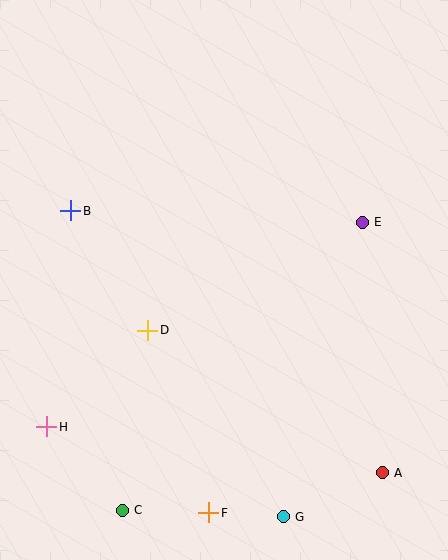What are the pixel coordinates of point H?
Point H is at (47, 427).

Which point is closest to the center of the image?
Point D at (148, 330) is closest to the center.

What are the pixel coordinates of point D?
Point D is at (148, 330).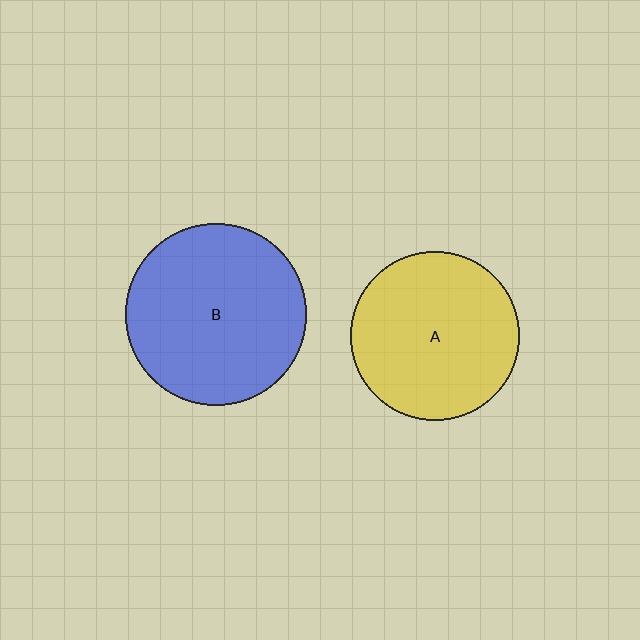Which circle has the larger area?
Circle B (blue).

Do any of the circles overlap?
No, none of the circles overlap.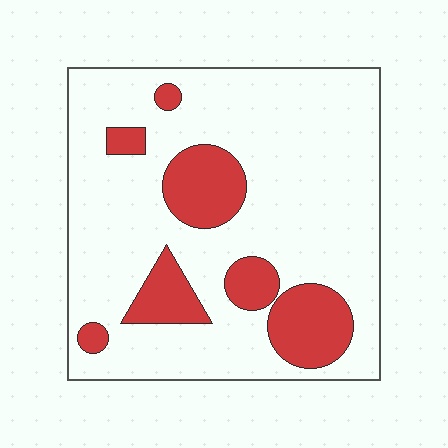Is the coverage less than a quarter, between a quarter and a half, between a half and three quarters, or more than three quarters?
Less than a quarter.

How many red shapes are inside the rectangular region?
7.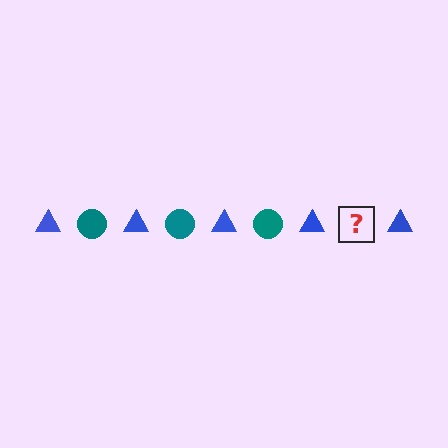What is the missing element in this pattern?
The missing element is a teal circle.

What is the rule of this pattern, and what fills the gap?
The rule is that the pattern alternates between blue triangle and teal circle. The gap should be filled with a teal circle.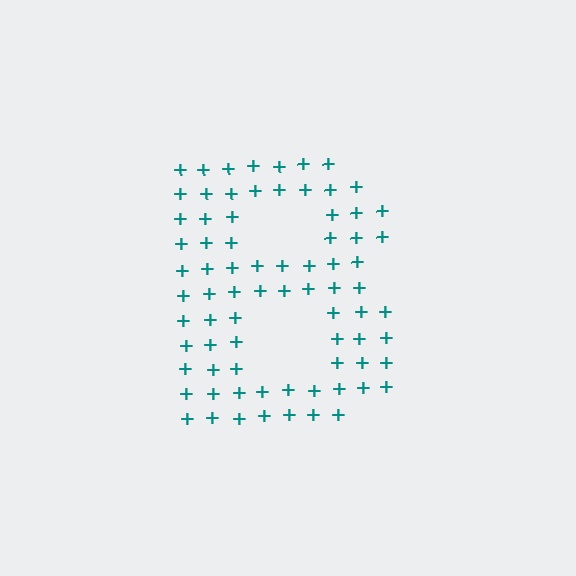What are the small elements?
The small elements are plus signs.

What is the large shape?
The large shape is the letter B.